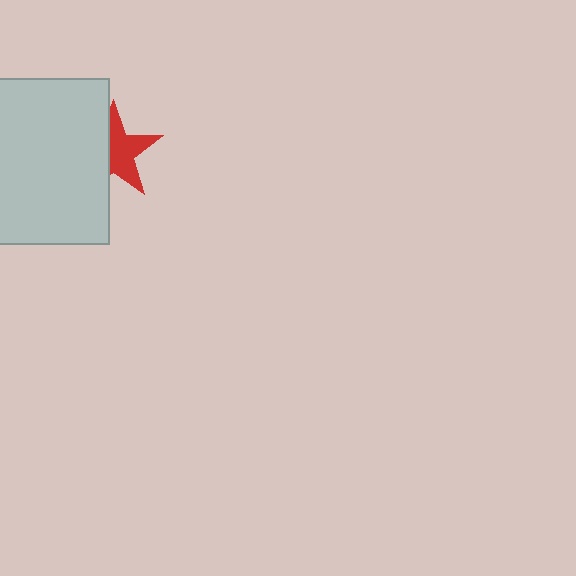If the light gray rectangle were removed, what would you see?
You would see the complete red star.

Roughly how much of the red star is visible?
About half of it is visible (roughly 58%).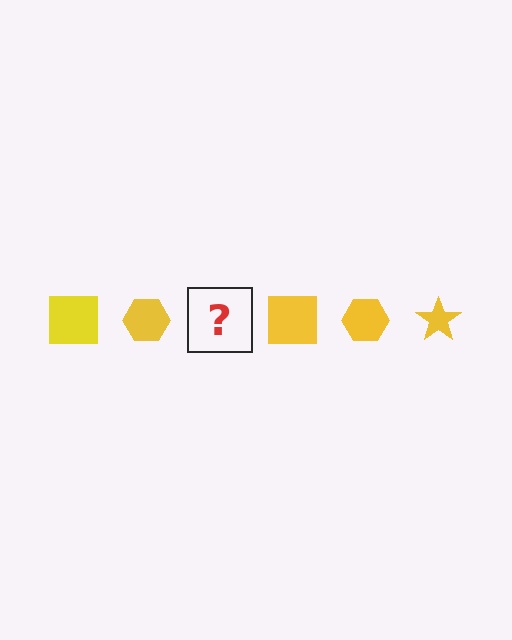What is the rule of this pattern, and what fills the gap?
The rule is that the pattern cycles through square, hexagon, star shapes in yellow. The gap should be filled with a yellow star.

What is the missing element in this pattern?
The missing element is a yellow star.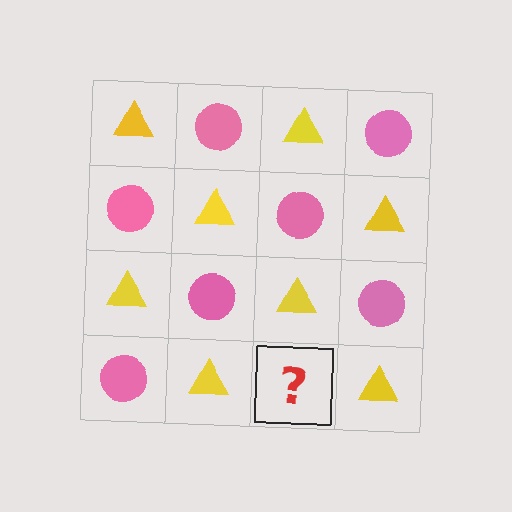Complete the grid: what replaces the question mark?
The question mark should be replaced with a pink circle.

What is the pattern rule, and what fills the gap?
The rule is that it alternates yellow triangle and pink circle in a checkerboard pattern. The gap should be filled with a pink circle.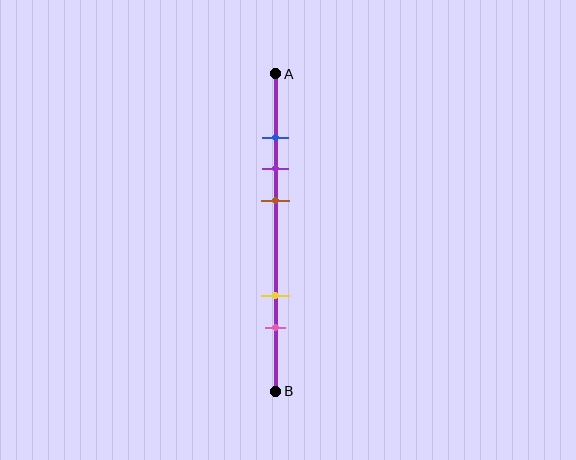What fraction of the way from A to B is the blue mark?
The blue mark is approximately 20% (0.2) of the way from A to B.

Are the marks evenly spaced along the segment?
No, the marks are not evenly spaced.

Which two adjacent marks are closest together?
The blue and purple marks are the closest adjacent pair.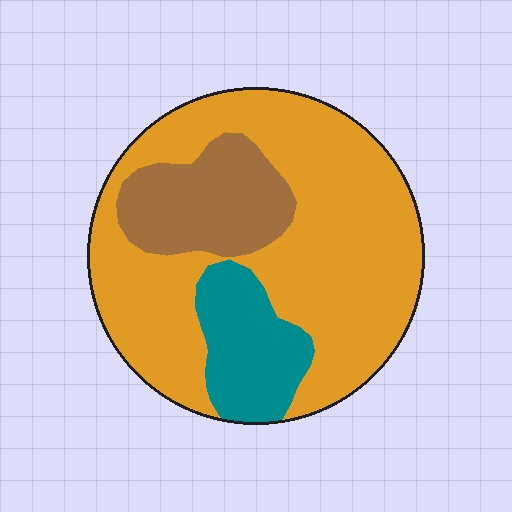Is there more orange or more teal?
Orange.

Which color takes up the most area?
Orange, at roughly 65%.